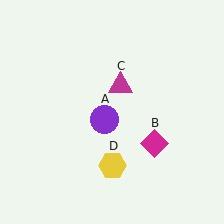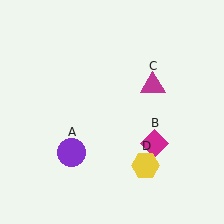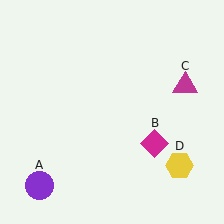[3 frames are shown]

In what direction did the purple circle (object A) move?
The purple circle (object A) moved down and to the left.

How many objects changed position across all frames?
3 objects changed position: purple circle (object A), magenta triangle (object C), yellow hexagon (object D).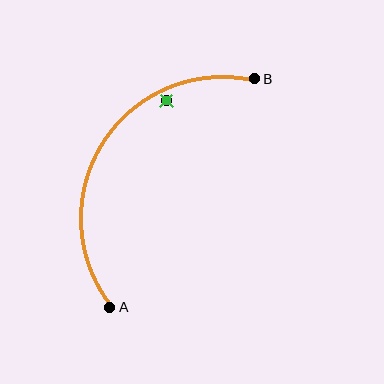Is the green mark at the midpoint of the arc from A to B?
No — the green mark does not lie on the arc at all. It sits slightly inside the curve.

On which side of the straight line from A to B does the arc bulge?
The arc bulges to the left of the straight line connecting A and B.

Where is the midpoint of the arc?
The arc midpoint is the point on the curve farthest from the straight line joining A and B. It sits to the left of that line.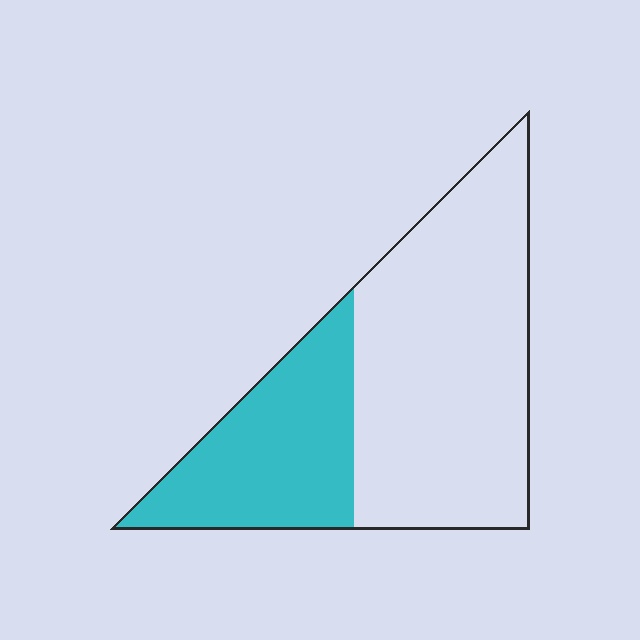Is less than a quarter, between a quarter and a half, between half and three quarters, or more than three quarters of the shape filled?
Between a quarter and a half.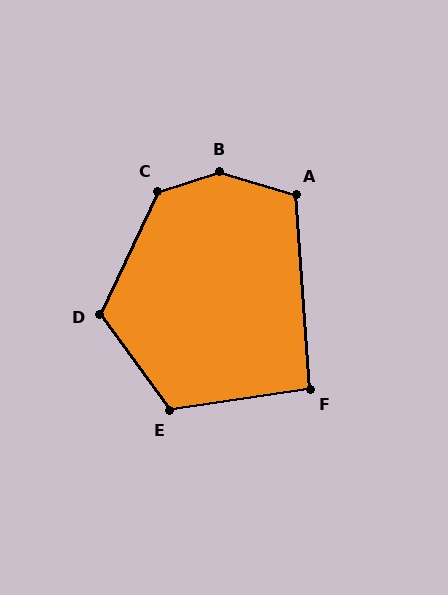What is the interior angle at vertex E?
Approximately 117 degrees (obtuse).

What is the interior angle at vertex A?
Approximately 111 degrees (obtuse).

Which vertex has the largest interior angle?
B, at approximately 146 degrees.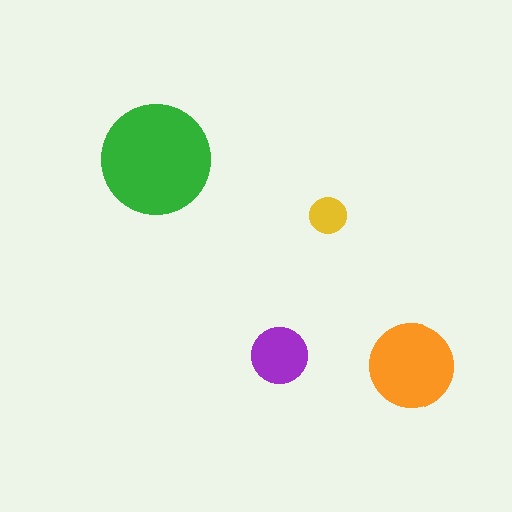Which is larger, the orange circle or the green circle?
The green one.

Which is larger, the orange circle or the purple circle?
The orange one.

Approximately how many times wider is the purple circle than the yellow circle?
About 1.5 times wider.